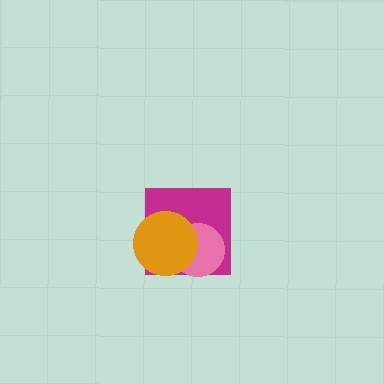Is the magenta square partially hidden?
Yes, it is partially covered by another shape.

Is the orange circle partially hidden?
No, no other shape covers it.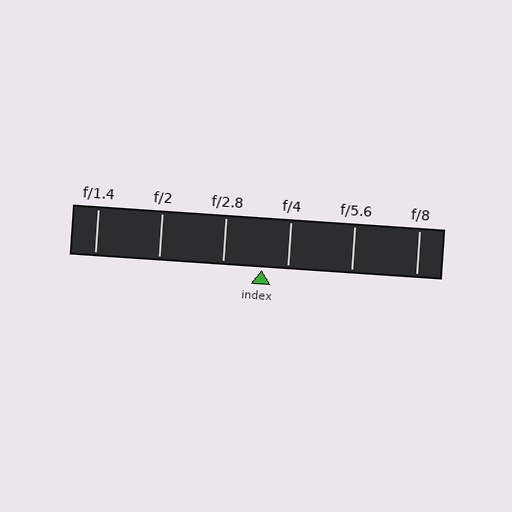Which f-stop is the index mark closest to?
The index mark is closest to f/4.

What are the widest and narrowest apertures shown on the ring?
The widest aperture shown is f/1.4 and the narrowest is f/8.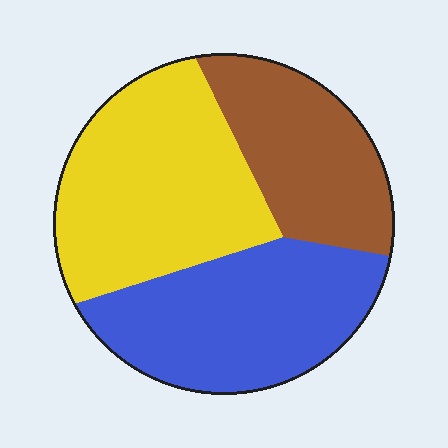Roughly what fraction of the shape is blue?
Blue takes up about one third (1/3) of the shape.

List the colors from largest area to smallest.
From largest to smallest: yellow, blue, brown.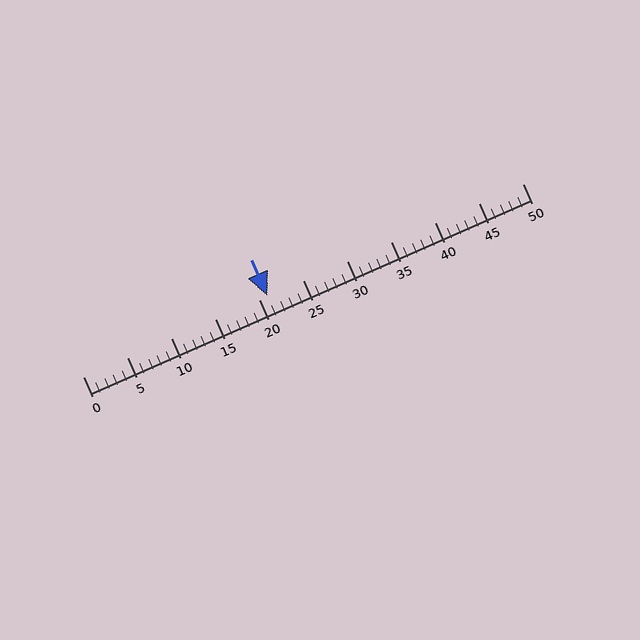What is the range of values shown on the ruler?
The ruler shows values from 0 to 50.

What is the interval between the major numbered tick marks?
The major tick marks are spaced 5 units apart.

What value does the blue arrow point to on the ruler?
The blue arrow points to approximately 21.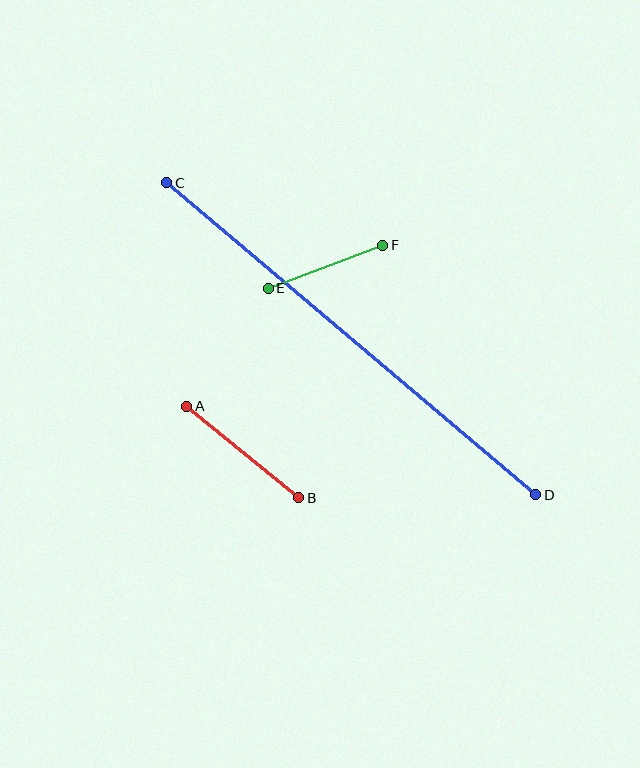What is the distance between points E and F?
The distance is approximately 123 pixels.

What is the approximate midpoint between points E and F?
The midpoint is at approximately (325, 267) pixels.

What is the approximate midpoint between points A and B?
The midpoint is at approximately (243, 452) pixels.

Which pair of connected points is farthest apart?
Points C and D are farthest apart.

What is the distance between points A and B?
The distance is approximately 145 pixels.